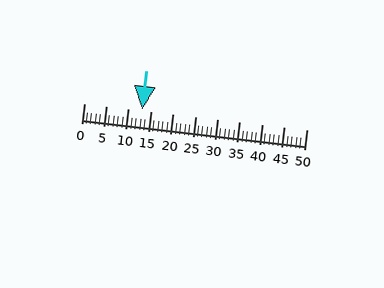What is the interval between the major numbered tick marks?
The major tick marks are spaced 5 units apart.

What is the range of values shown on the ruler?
The ruler shows values from 0 to 50.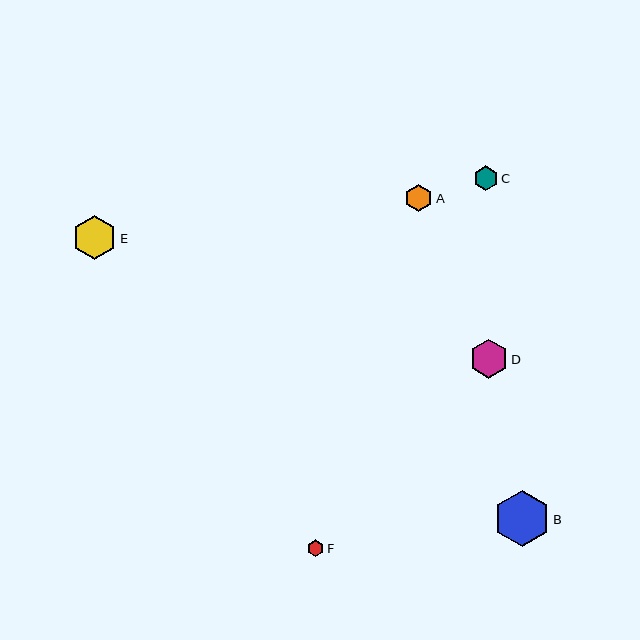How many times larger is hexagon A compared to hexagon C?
Hexagon A is approximately 1.1 times the size of hexagon C.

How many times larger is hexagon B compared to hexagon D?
Hexagon B is approximately 1.4 times the size of hexagon D.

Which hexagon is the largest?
Hexagon B is the largest with a size of approximately 56 pixels.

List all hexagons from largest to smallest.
From largest to smallest: B, E, D, A, C, F.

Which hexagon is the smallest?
Hexagon F is the smallest with a size of approximately 17 pixels.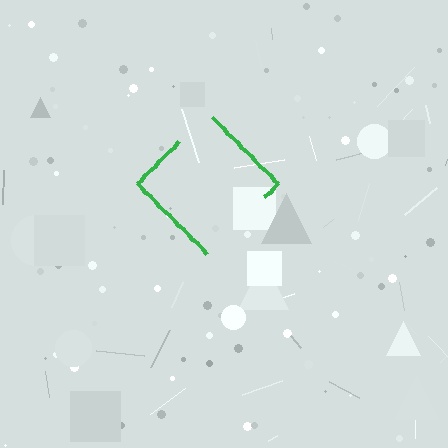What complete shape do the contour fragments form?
The contour fragments form a diamond.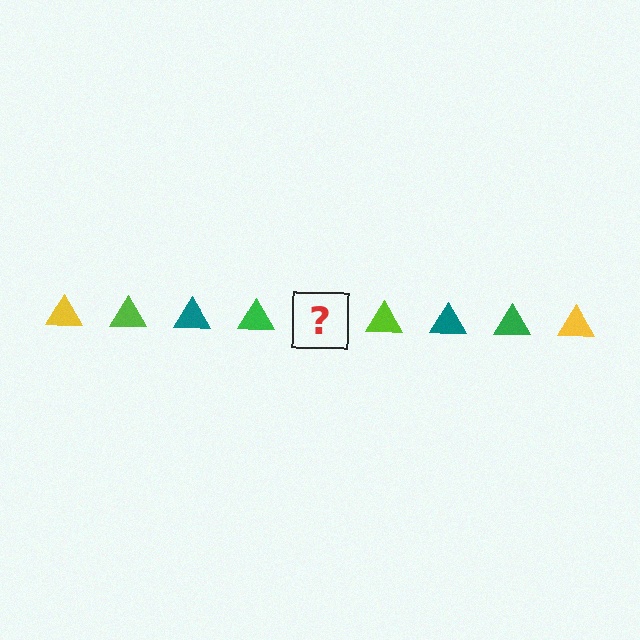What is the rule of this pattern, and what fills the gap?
The rule is that the pattern cycles through yellow, lime, teal, green triangles. The gap should be filled with a yellow triangle.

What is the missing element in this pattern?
The missing element is a yellow triangle.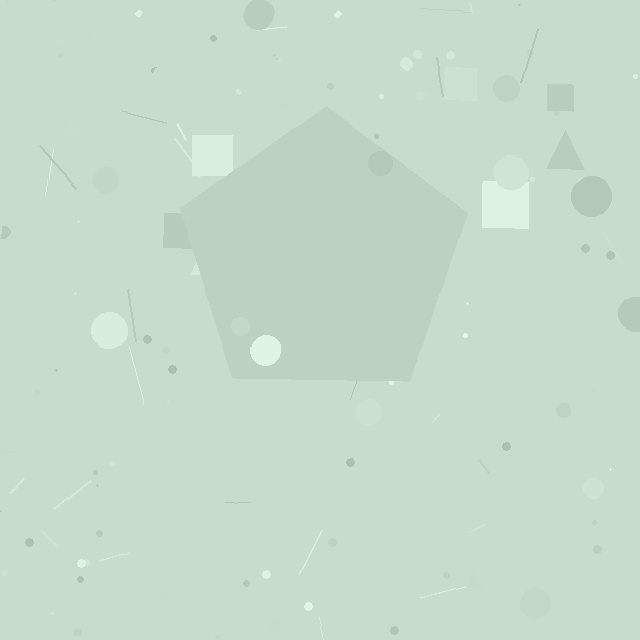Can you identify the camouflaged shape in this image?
The camouflaged shape is a pentagon.